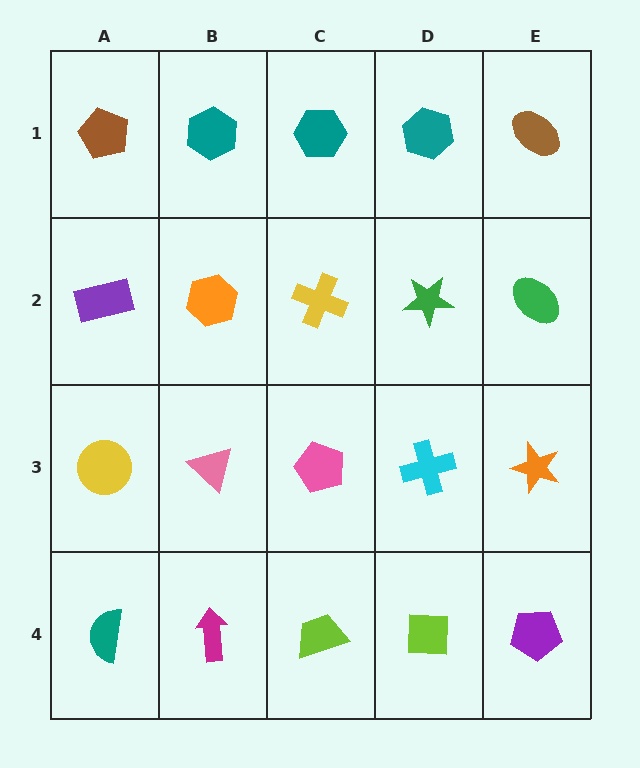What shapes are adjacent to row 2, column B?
A teal hexagon (row 1, column B), a pink triangle (row 3, column B), a purple rectangle (row 2, column A), a yellow cross (row 2, column C).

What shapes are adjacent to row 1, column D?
A green star (row 2, column D), a teal hexagon (row 1, column C), a brown ellipse (row 1, column E).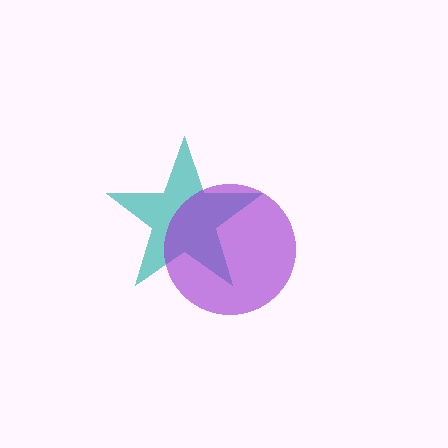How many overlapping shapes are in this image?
There are 2 overlapping shapes in the image.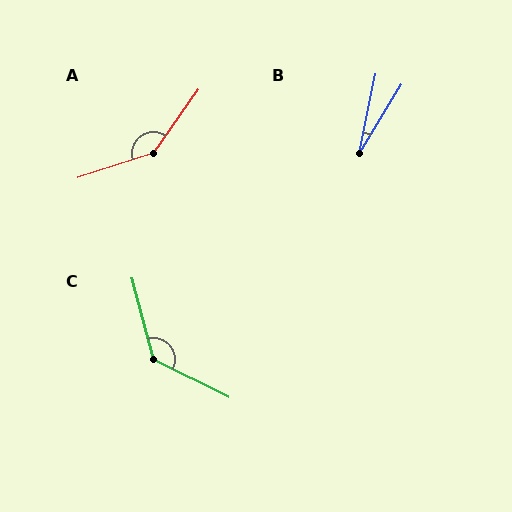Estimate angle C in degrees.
Approximately 131 degrees.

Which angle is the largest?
A, at approximately 143 degrees.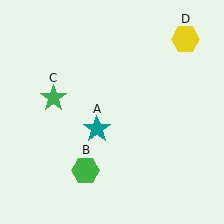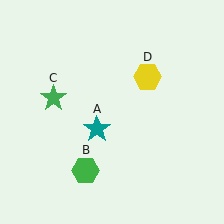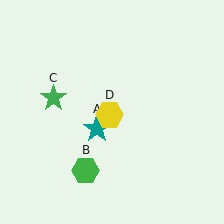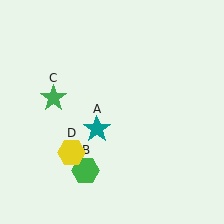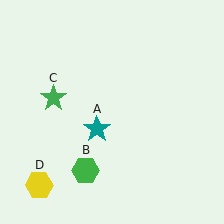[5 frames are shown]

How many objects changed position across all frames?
1 object changed position: yellow hexagon (object D).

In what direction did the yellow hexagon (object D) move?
The yellow hexagon (object D) moved down and to the left.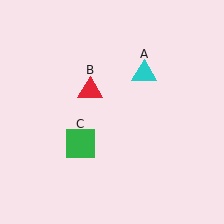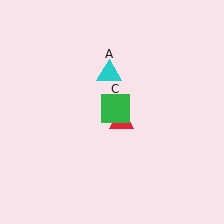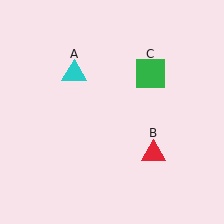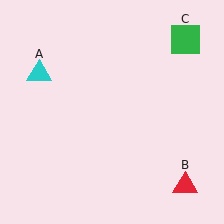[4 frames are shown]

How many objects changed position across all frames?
3 objects changed position: cyan triangle (object A), red triangle (object B), green square (object C).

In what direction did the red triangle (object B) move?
The red triangle (object B) moved down and to the right.